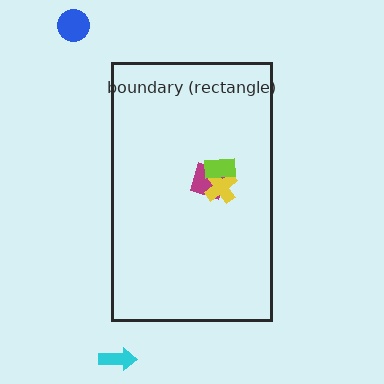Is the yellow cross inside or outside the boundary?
Inside.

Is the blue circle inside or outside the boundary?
Outside.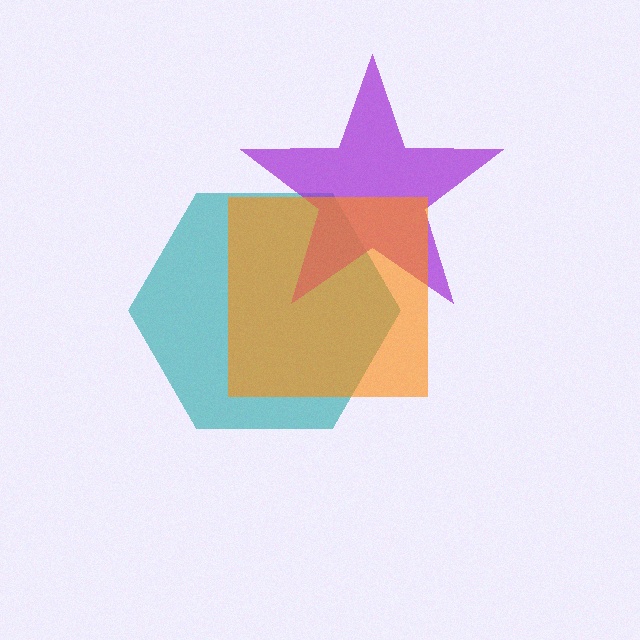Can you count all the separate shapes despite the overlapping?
Yes, there are 3 separate shapes.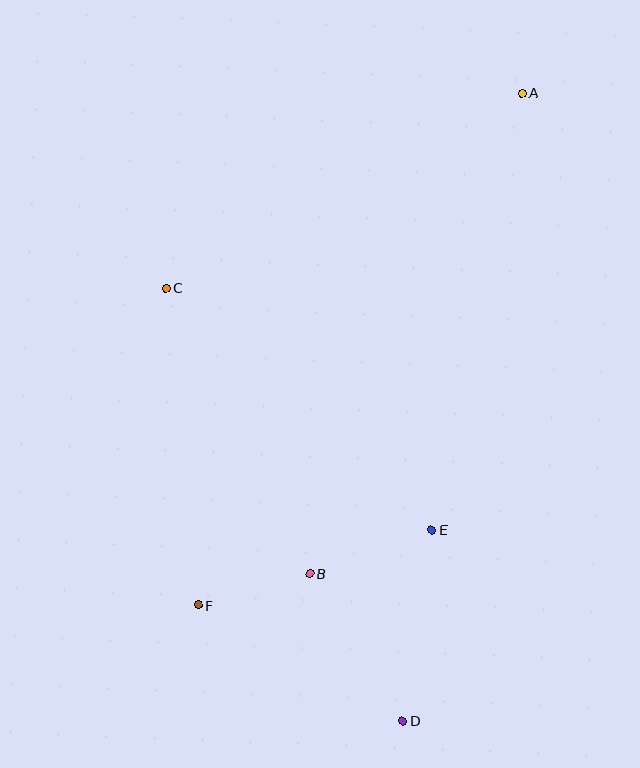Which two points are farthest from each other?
Points A and D are farthest from each other.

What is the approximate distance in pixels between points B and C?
The distance between B and C is approximately 319 pixels.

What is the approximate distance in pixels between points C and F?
The distance between C and F is approximately 319 pixels.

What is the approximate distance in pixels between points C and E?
The distance between C and E is approximately 359 pixels.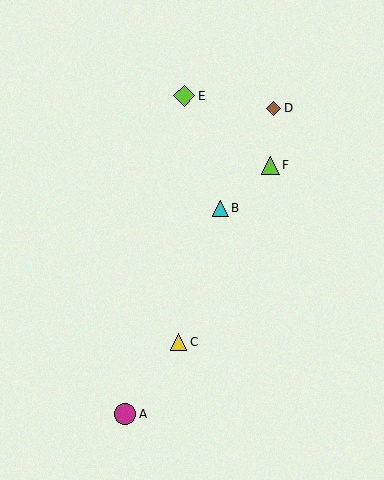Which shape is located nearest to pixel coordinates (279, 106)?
The brown diamond (labeled D) at (274, 108) is nearest to that location.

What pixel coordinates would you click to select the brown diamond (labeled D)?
Click at (274, 108) to select the brown diamond D.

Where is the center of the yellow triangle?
The center of the yellow triangle is at (178, 342).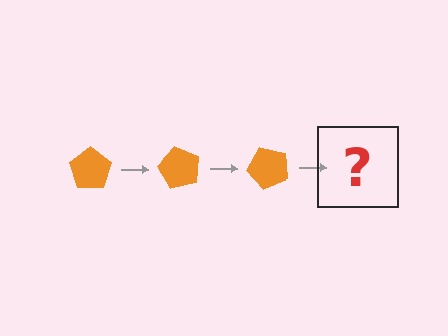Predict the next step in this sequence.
The next step is an orange pentagon rotated 180 degrees.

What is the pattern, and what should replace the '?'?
The pattern is that the pentagon rotates 60 degrees each step. The '?' should be an orange pentagon rotated 180 degrees.